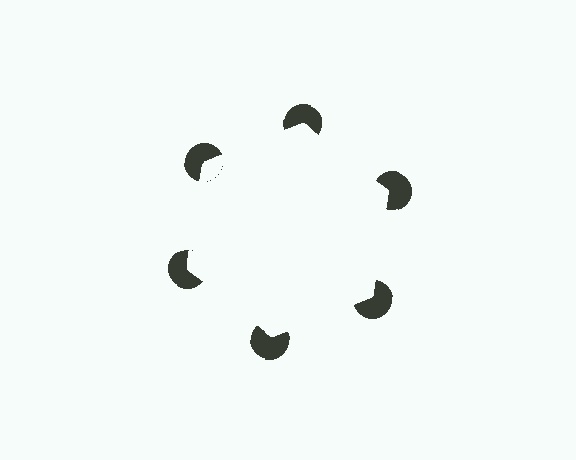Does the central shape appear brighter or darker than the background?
It typically appears slightly brighter than the background, even though no actual brightness change is drawn.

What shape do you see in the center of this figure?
An illusory hexagon — its edges are inferred from the aligned wedge cuts in the pac-man discs, not physically drawn.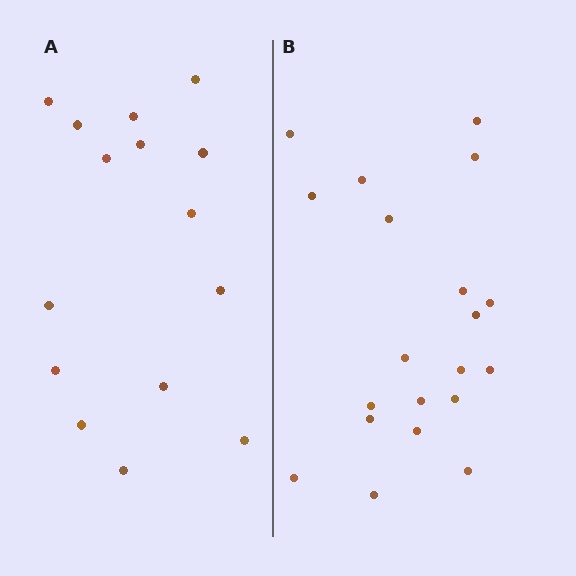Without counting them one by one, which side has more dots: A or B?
Region B (the right region) has more dots.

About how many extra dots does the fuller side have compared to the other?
Region B has about 5 more dots than region A.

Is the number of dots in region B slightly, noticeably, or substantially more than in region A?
Region B has noticeably more, but not dramatically so. The ratio is roughly 1.3 to 1.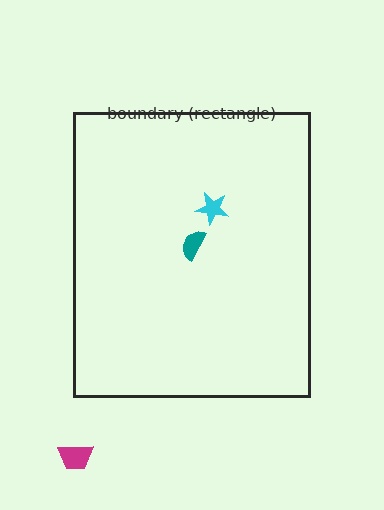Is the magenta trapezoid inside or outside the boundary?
Outside.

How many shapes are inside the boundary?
2 inside, 1 outside.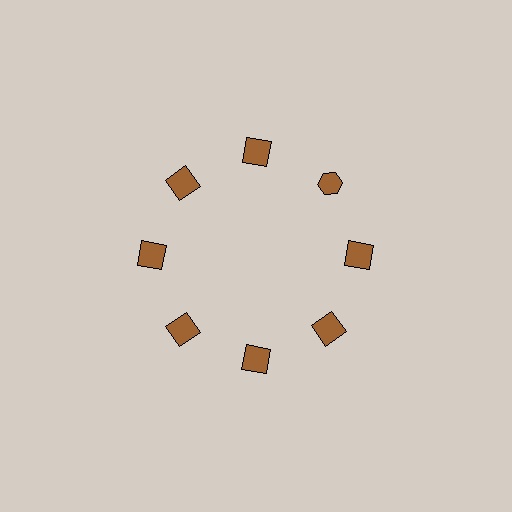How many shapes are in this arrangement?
There are 8 shapes arranged in a ring pattern.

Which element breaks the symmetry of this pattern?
The brown hexagon at roughly the 2 o'clock position breaks the symmetry. All other shapes are brown squares.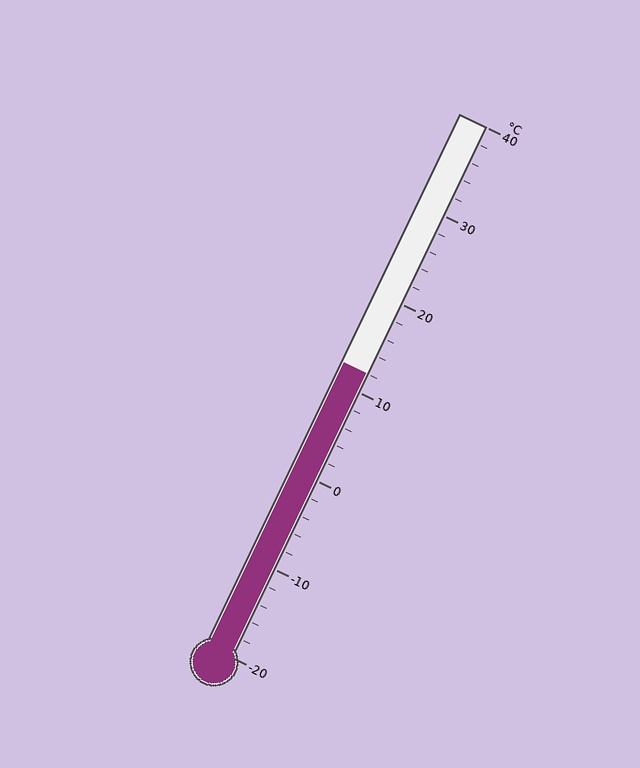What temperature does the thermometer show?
The thermometer shows approximately 12°C.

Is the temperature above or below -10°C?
The temperature is above -10°C.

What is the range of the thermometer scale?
The thermometer scale ranges from -20°C to 40°C.